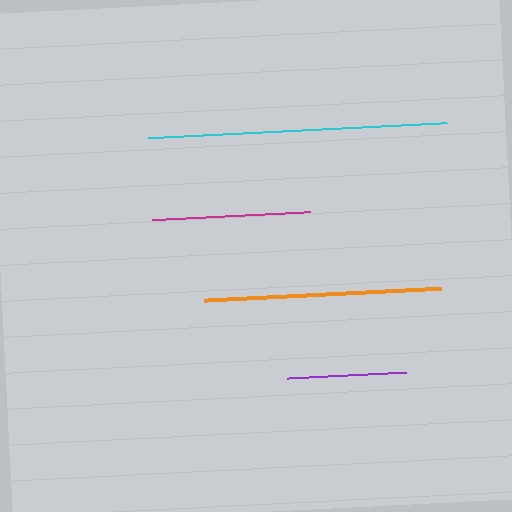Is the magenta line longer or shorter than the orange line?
The orange line is longer than the magenta line.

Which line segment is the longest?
The cyan line is the longest at approximately 300 pixels.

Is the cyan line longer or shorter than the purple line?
The cyan line is longer than the purple line.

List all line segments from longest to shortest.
From longest to shortest: cyan, orange, magenta, purple.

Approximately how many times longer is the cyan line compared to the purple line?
The cyan line is approximately 2.5 times the length of the purple line.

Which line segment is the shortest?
The purple line is the shortest at approximately 119 pixels.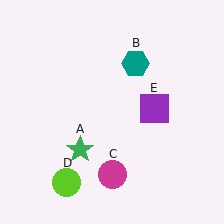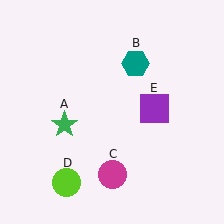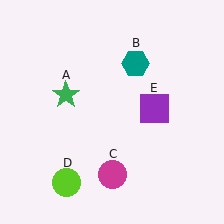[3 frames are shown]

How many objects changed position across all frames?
1 object changed position: green star (object A).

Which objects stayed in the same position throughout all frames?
Teal hexagon (object B) and magenta circle (object C) and lime circle (object D) and purple square (object E) remained stationary.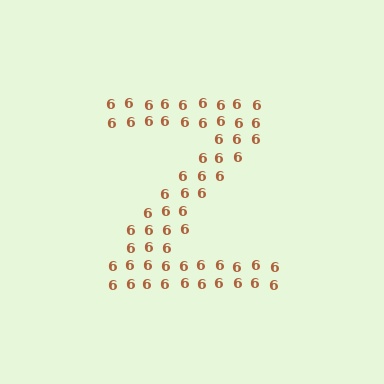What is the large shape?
The large shape is the letter Z.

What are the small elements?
The small elements are digit 6's.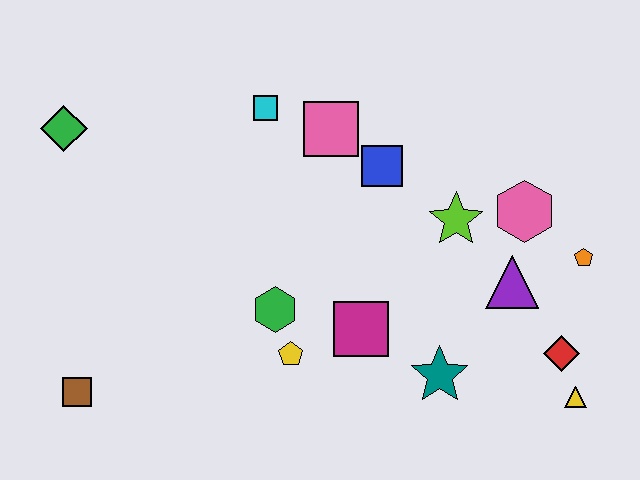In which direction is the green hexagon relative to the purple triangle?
The green hexagon is to the left of the purple triangle.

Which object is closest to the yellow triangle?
The red diamond is closest to the yellow triangle.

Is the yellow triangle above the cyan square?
No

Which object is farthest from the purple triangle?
The green diamond is farthest from the purple triangle.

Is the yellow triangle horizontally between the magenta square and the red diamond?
No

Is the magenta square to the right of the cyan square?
Yes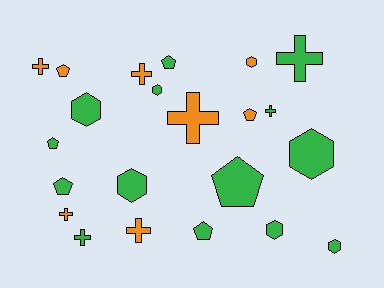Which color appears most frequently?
Green, with 14 objects.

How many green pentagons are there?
There are 5 green pentagons.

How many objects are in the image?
There are 22 objects.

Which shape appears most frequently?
Cross, with 8 objects.